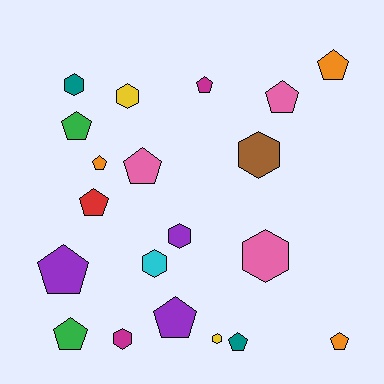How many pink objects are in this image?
There are 3 pink objects.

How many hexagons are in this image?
There are 8 hexagons.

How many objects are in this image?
There are 20 objects.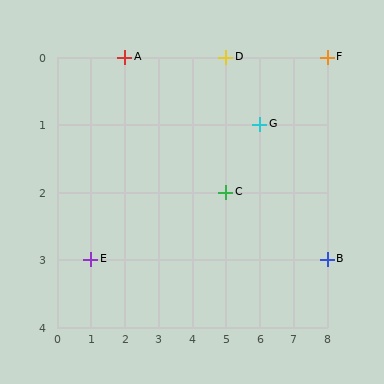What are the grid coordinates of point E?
Point E is at grid coordinates (1, 3).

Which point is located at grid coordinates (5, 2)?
Point C is at (5, 2).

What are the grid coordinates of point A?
Point A is at grid coordinates (2, 0).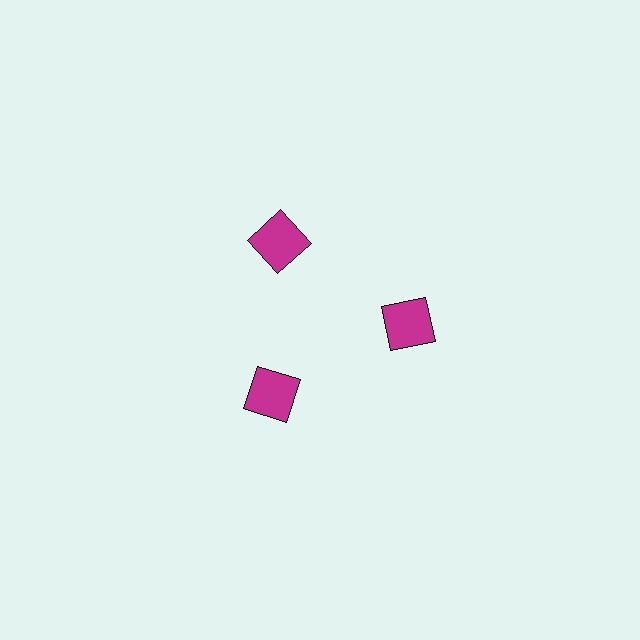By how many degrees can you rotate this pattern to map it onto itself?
The pattern maps onto itself every 120 degrees of rotation.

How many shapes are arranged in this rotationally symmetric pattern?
There are 3 shapes, arranged in 3 groups of 1.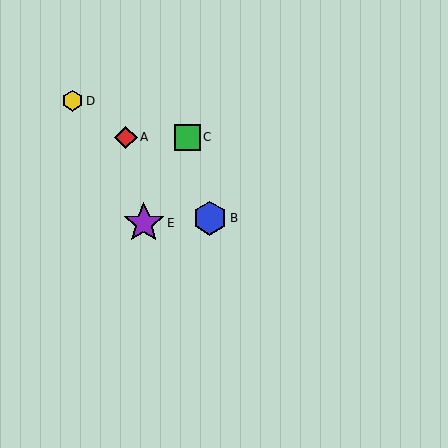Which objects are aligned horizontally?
Objects A, C are aligned horizontally.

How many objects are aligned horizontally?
2 objects (A, C) are aligned horizontally.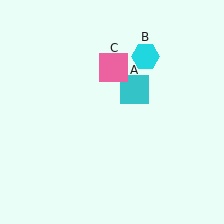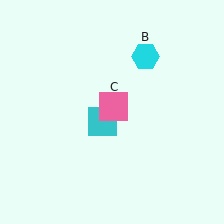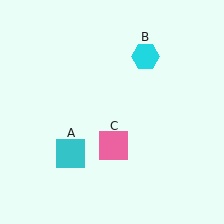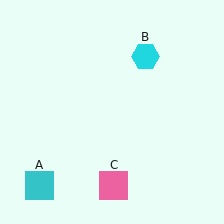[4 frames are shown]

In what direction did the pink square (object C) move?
The pink square (object C) moved down.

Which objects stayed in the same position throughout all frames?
Cyan hexagon (object B) remained stationary.